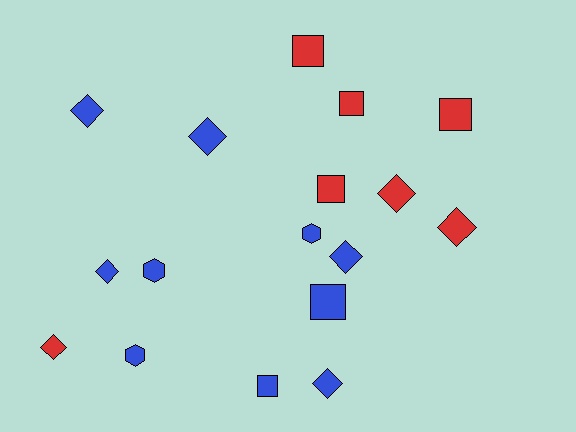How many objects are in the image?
There are 17 objects.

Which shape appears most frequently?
Diamond, with 8 objects.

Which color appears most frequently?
Blue, with 10 objects.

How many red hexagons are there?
There are no red hexagons.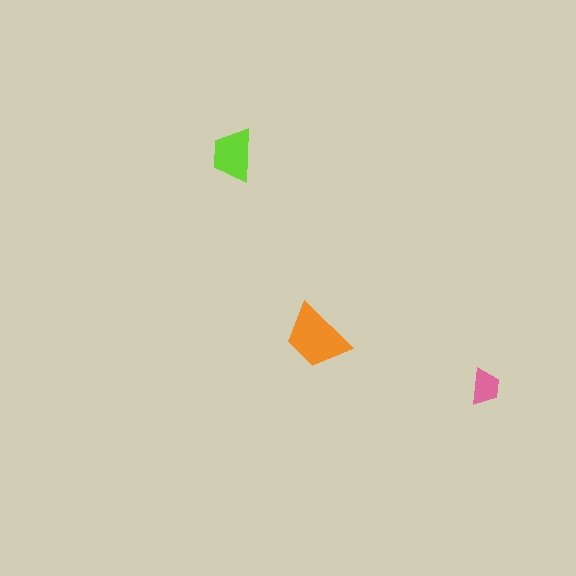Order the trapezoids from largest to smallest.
the orange one, the lime one, the pink one.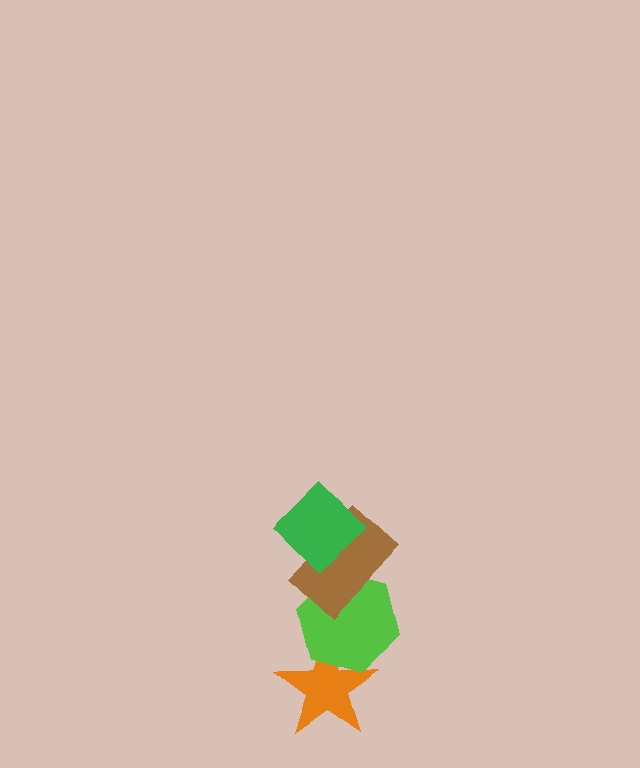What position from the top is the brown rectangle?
The brown rectangle is 2nd from the top.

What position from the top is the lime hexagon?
The lime hexagon is 3rd from the top.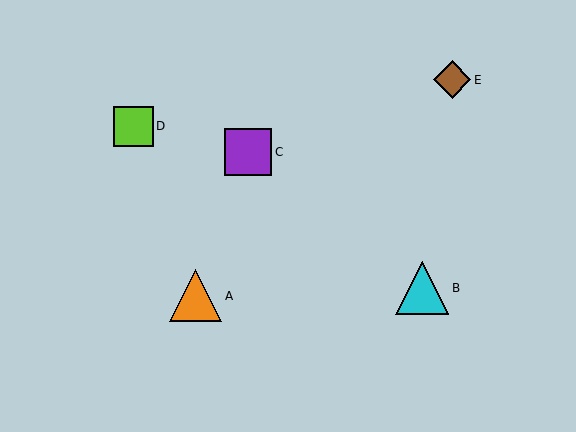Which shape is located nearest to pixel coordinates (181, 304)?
The orange triangle (labeled A) at (196, 296) is nearest to that location.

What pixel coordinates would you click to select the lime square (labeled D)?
Click at (133, 126) to select the lime square D.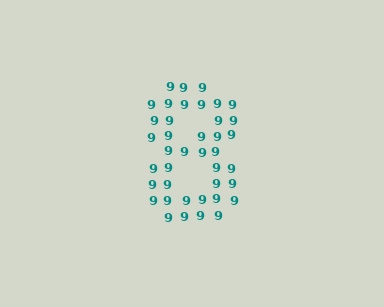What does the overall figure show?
The overall figure shows the digit 8.